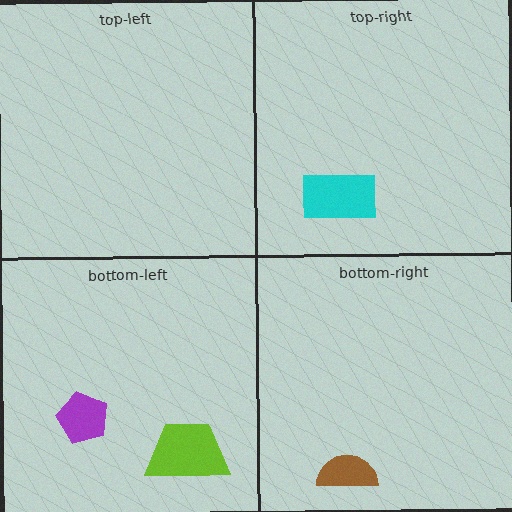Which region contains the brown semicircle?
The bottom-right region.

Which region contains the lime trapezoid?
The bottom-left region.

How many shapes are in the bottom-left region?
2.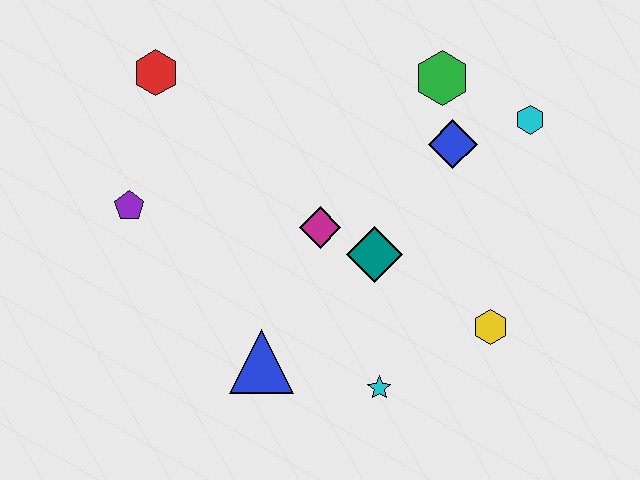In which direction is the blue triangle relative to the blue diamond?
The blue triangle is below the blue diamond.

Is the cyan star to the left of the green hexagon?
Yes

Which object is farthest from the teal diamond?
The red hexagon is farthest from the teal diamond.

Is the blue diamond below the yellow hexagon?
No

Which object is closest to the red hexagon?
The purple pentagon is closest to the red hexagon.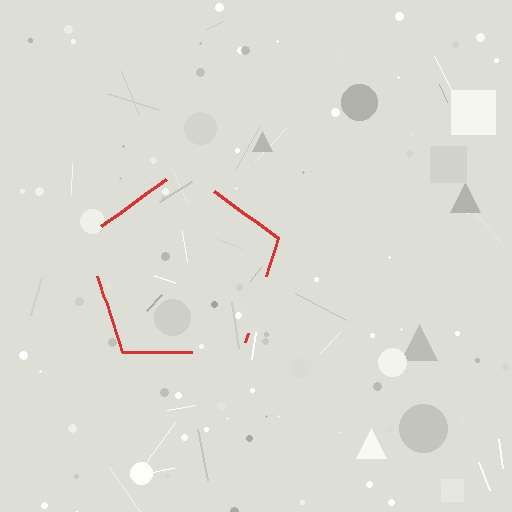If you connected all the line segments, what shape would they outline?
They would outline a pentagon.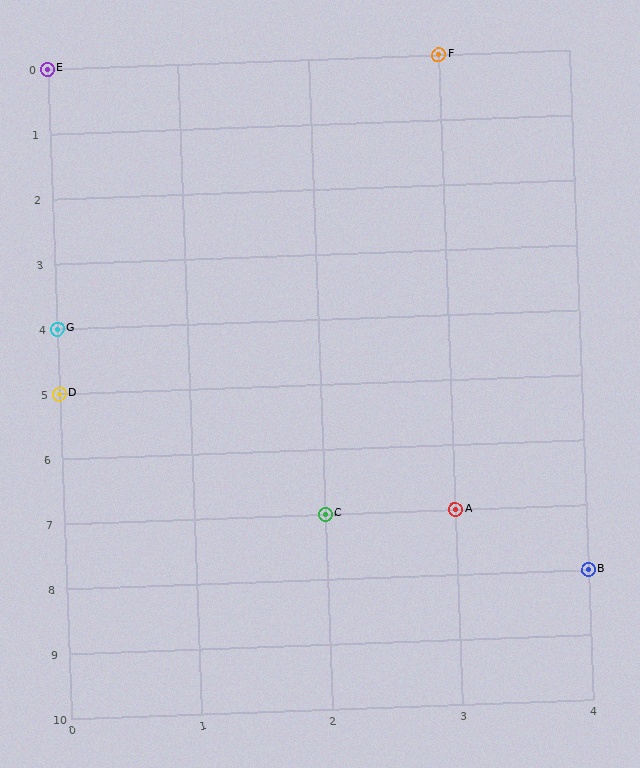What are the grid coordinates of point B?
Point B is at grid coordinates (4, 8).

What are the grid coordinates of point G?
Point G is at grid coordinates (0, 4).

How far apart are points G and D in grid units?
Points G and D are 1 row apart.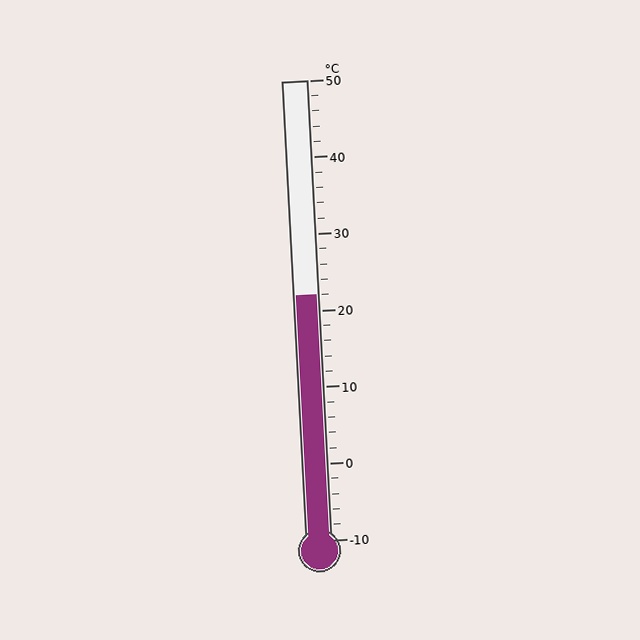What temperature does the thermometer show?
The thermometer shows approximately 22°C.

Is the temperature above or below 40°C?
The temperature is below 40°C.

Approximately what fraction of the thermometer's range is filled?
The thermometer is filled to approximately 55% of its range.